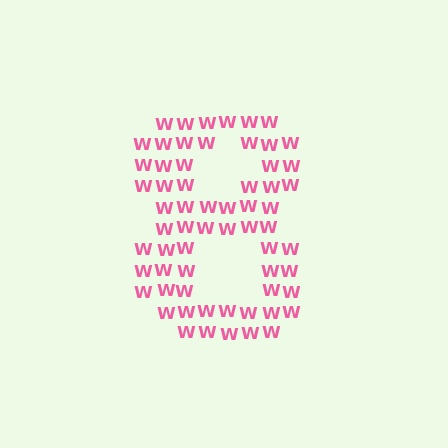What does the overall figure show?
The overall figure shows the digit 8.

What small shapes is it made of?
It is made of small letter W's.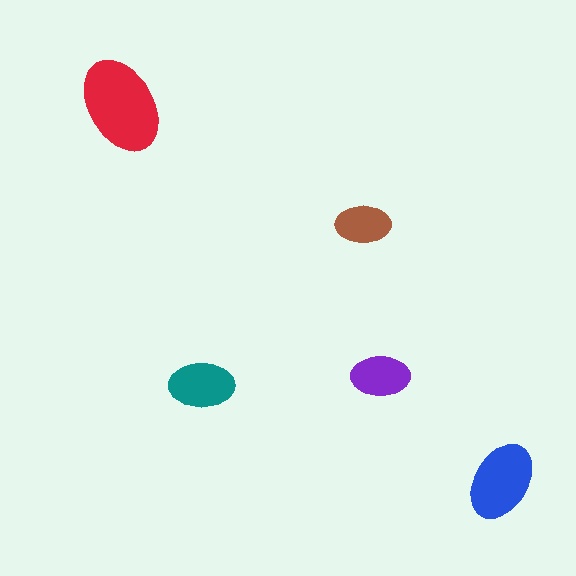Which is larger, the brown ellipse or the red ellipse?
The red one.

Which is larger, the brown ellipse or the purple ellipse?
The purple one.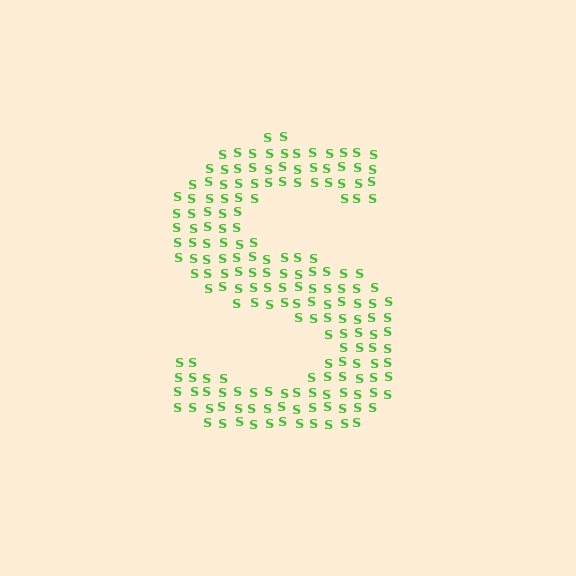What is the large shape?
The large shape is the letter S.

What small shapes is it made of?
It is made of small letter S's.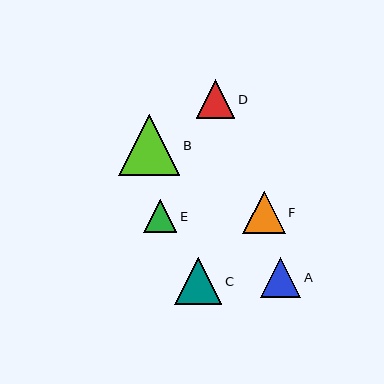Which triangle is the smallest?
Triangle E is the smallest with a size of approximately 33 pixels.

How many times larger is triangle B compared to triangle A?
Triangle B is approximately 1.5 times the size of triangle A.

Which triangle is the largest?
Triangle B is the largest with a size of approximately 61 pixels.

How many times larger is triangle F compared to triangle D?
Triangle F is approximately 1.1 times the size of triangle D.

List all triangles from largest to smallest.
From largest to smallest: B, C, F, A, D, E.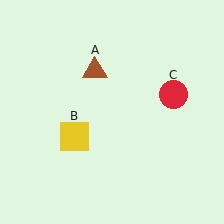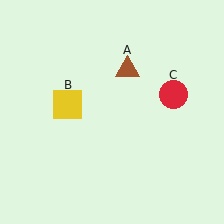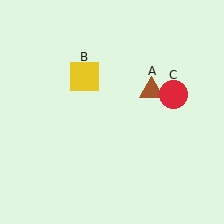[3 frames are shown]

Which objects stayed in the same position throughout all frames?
Red circle (object C) remained stationary.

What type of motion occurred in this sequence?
The brown triangle (object A), yellow square (object B) rotated clockwise around the center of the scene.